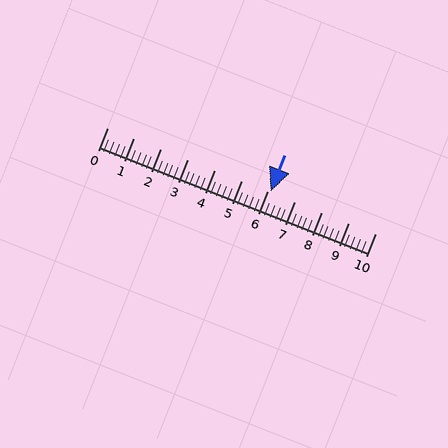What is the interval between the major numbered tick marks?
The major tick marks are spaced 1 units apart.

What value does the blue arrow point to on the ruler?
The blue arrow points to approximately 6.1.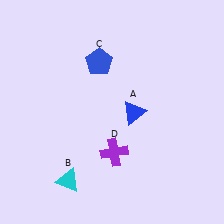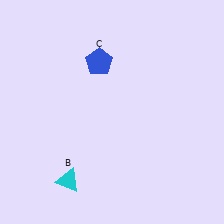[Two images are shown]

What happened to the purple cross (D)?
The purple cross (D) was removed in Image 2. It was in the bottom-right area of Image 1.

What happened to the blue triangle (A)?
The blue triangle (A) was removed in Image 2. It was in the bottom-right area of Image 1.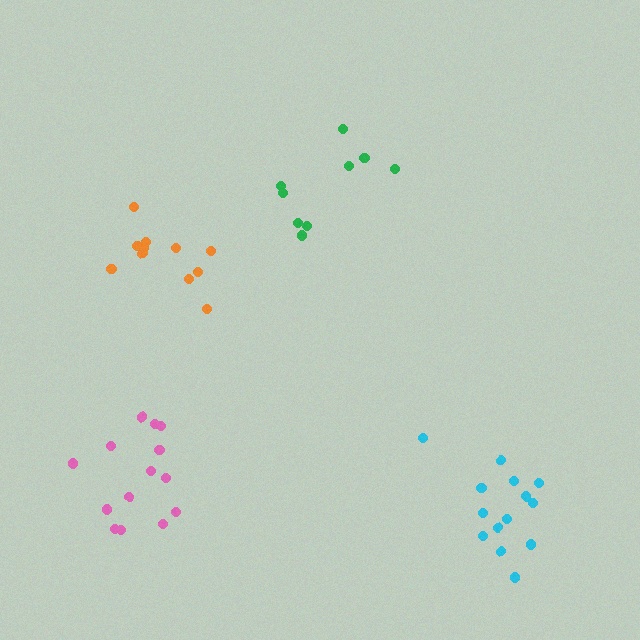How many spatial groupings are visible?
There are 4 spatial groupings.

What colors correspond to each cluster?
The clusters are colored: green, pink, orange, cyan.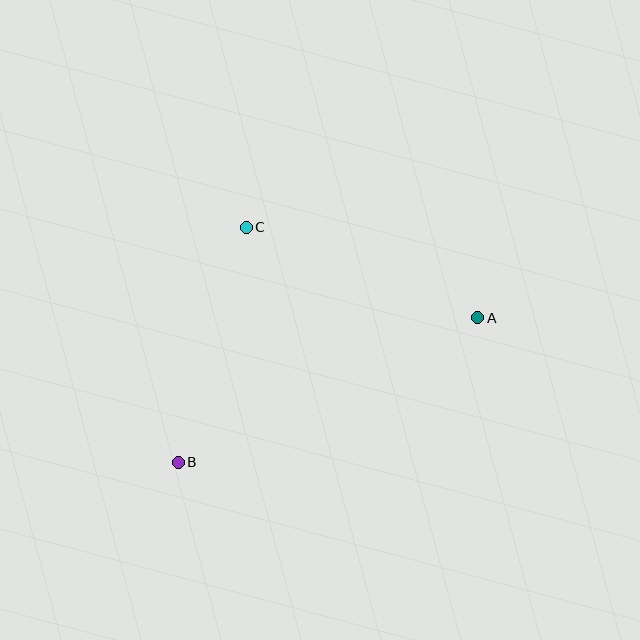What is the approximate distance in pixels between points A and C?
The distance between A and C is approximately 248 pixels.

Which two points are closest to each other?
Points B and C are closest to each other.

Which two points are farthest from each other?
Points A and B are farthest from each other.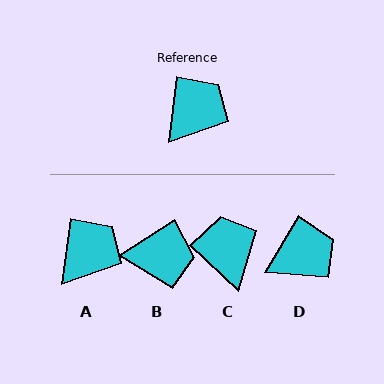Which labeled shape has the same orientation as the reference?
A.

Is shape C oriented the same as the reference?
No, it is off by about 54 degrees.